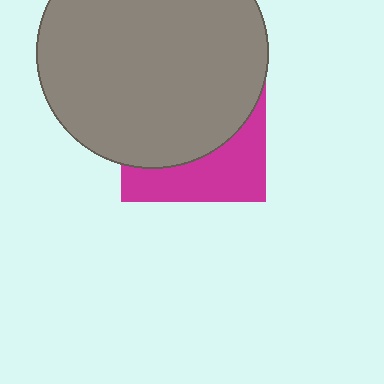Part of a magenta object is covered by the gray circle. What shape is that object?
It is a square.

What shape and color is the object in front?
The object in front is a gray circle.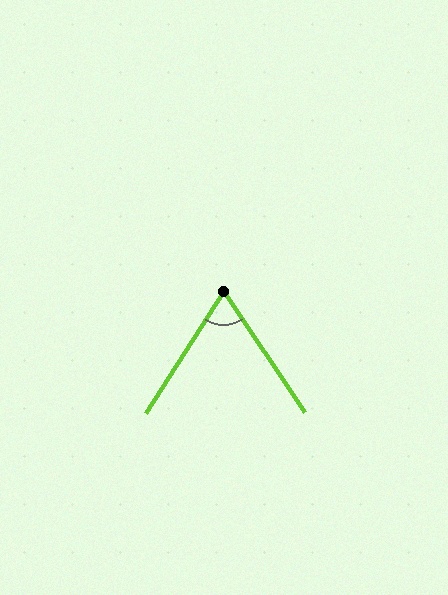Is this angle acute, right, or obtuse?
It is acute.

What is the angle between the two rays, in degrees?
Approximately 66 degrees.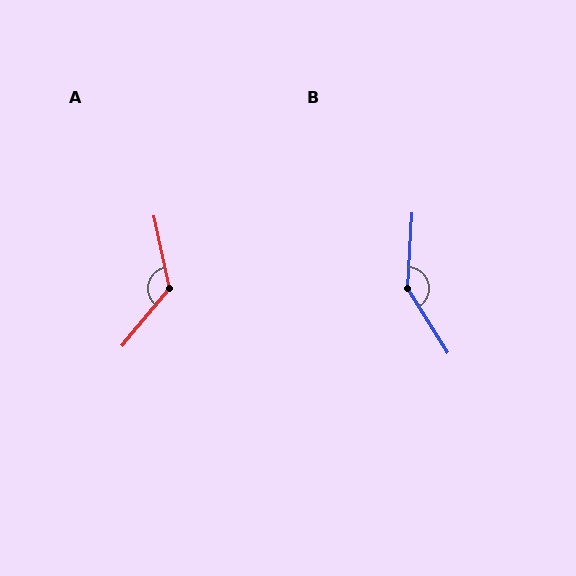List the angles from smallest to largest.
A (129°), B (144°).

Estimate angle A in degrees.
Approximately 129 degrees.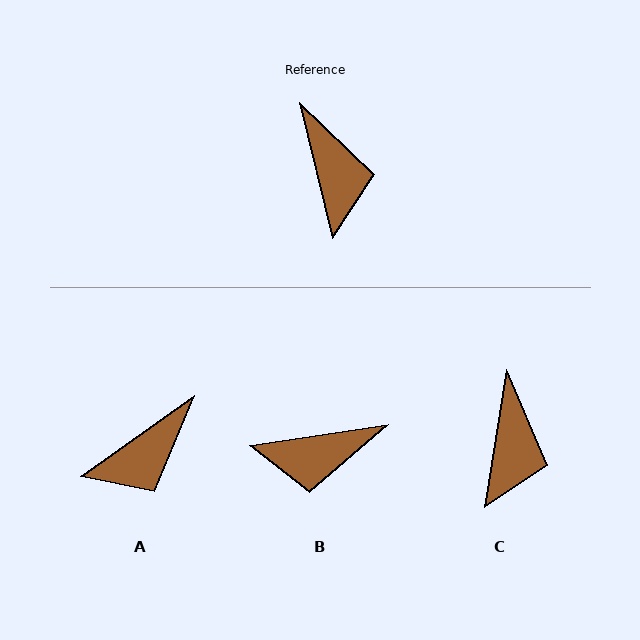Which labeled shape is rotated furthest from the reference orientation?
B, about 95 degrees away.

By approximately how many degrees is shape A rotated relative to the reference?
Approximately 68 degrees clockwise.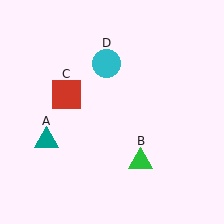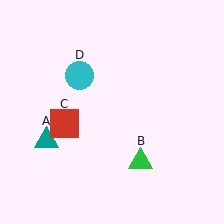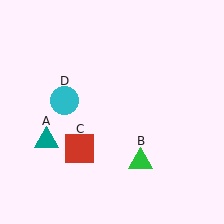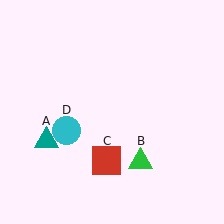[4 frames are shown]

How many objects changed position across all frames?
2 objects changed position: red square (object C), cyan circle (object D).